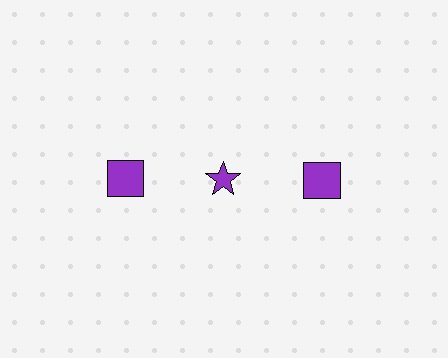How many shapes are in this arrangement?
There are 3 shapes arranged in a grid pattern.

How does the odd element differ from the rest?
It has a different shape: star instead of square.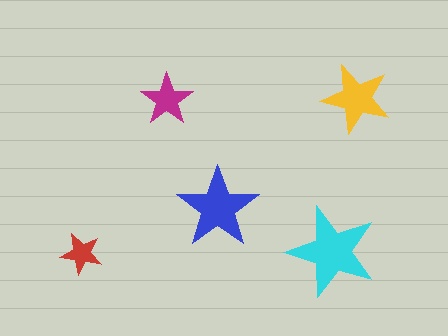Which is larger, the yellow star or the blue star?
The blue one.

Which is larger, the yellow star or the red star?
The yellow one.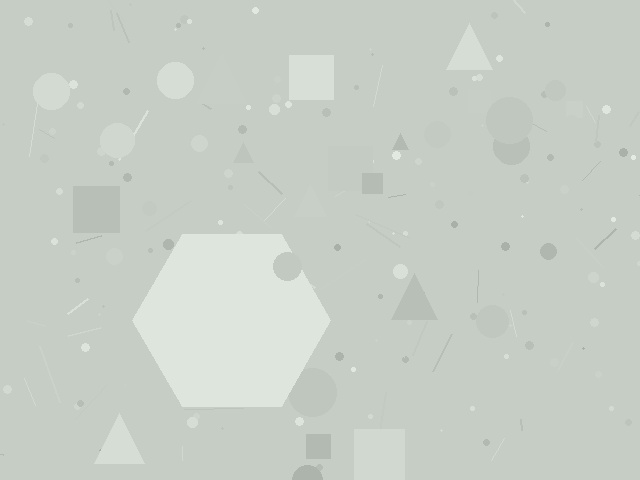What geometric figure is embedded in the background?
A hexagon is embedded in the background.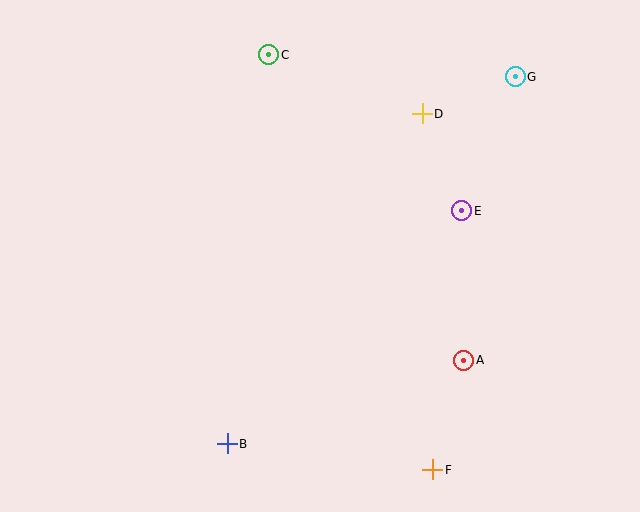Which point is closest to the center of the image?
Point E at (462, 211) is closest to the center.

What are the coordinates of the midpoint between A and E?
The midpoint between A and E is at (463, 286).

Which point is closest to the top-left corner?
Point C is closest to the top-left corner.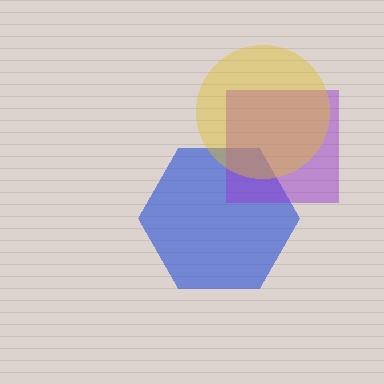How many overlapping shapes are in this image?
There are 3 overlapping shapes in the image.